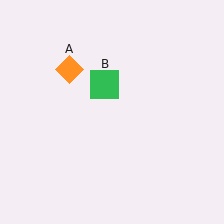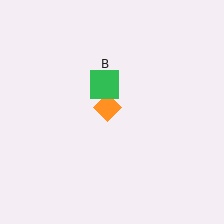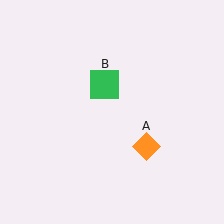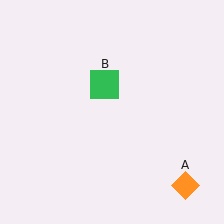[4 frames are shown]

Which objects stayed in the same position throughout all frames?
Green square (object B) remained stationary.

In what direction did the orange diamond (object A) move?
The orange diamond (object A) moved down and to the right.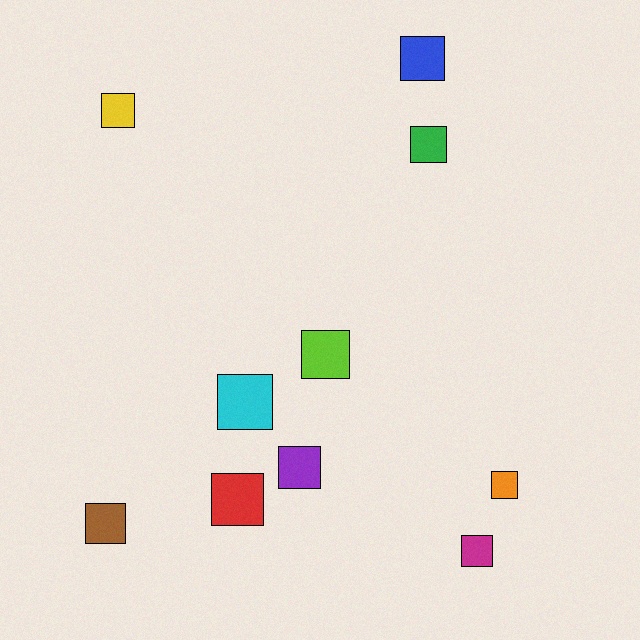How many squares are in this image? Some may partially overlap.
There are 10 squares.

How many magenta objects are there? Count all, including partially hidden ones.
There is 1 magenta object.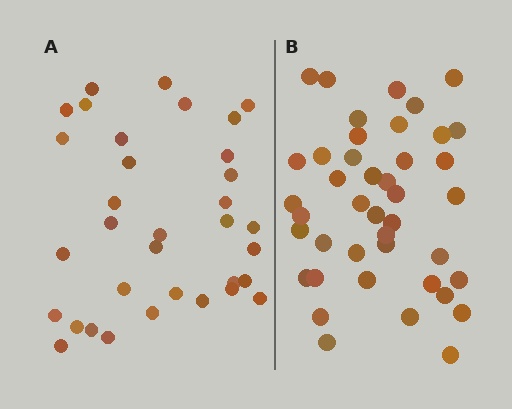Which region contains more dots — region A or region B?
Region B (the right region) has more dots.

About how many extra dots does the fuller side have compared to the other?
Region B has roughly 8 or so more dots than region A.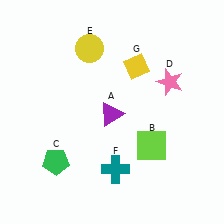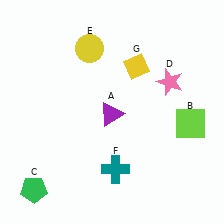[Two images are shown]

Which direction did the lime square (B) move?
The lime square (B) moved right.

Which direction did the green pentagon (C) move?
The green pentagon (C) moved down.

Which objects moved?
The objects that moved are: the lime square (B), the green pentagon (C).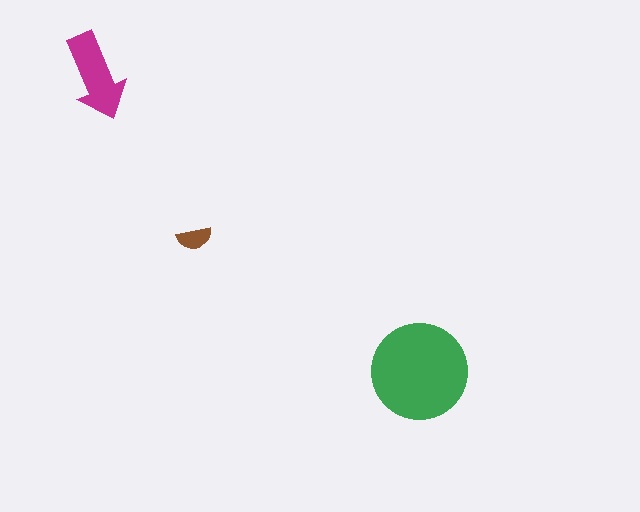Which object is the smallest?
The brown semicircle.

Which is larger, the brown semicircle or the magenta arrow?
The magenta arrow.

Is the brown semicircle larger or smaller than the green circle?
Smaller.